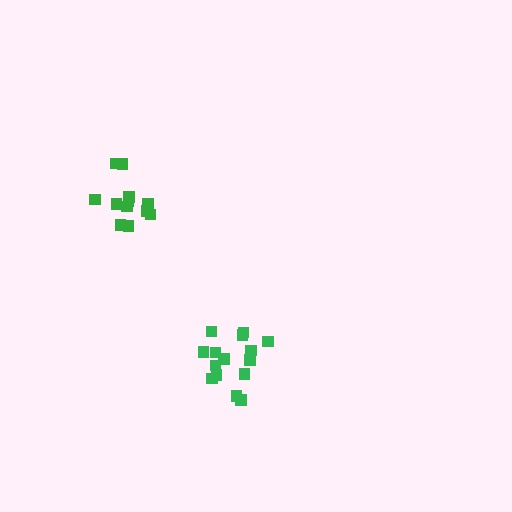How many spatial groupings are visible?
There are 2 spatial groupings.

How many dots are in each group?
Group 1: 12 dots, Group 2: 16 dots (28 total).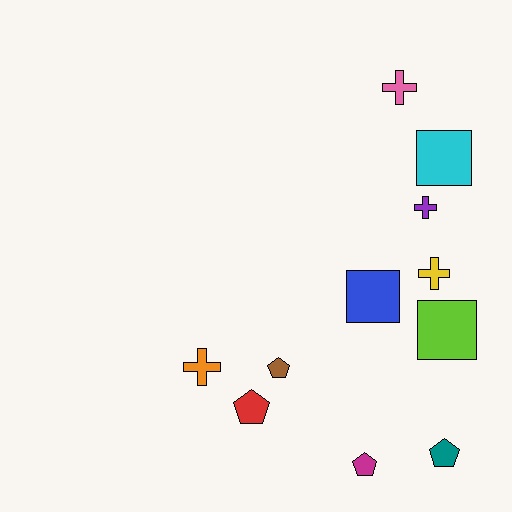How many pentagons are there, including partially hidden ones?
There are 4 pentagons.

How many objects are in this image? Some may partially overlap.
There are 11 objects.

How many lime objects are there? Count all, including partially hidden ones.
There is 1 lime object.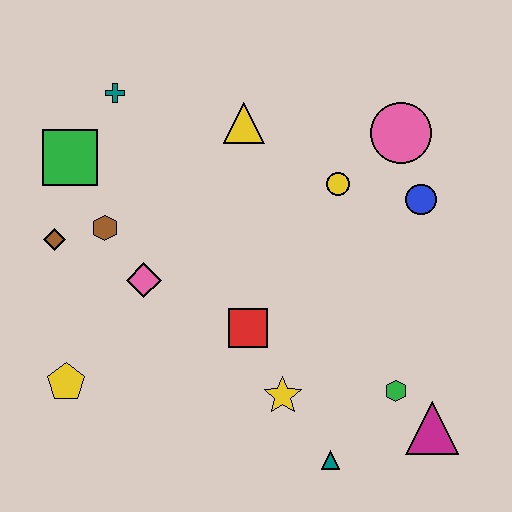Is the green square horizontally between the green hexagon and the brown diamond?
Yes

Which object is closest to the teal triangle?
The yellow star is closest to the teal triangle.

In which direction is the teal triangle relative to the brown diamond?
The teal triangle is to the right of the brown diamond.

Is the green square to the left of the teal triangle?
Yes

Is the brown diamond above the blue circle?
No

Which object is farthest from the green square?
The magenta triangle is farthest from the green square.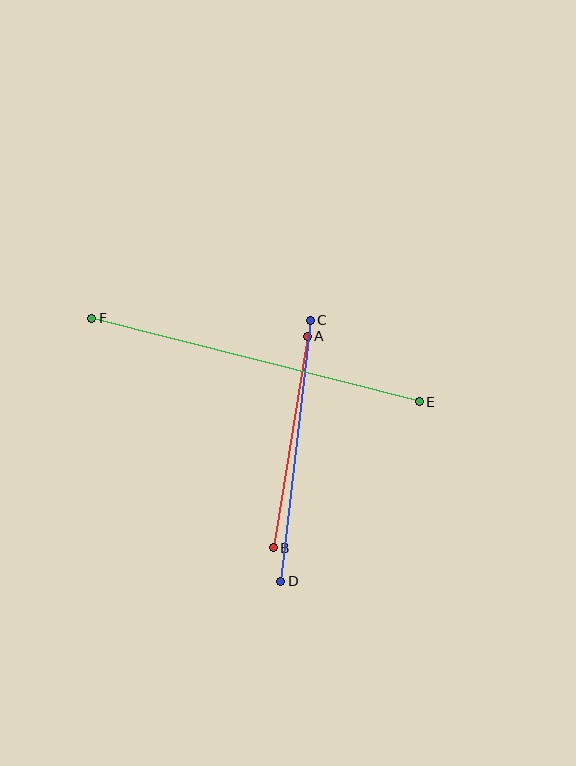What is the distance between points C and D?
The distance is approximately 263 pixels.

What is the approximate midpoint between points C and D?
The midpoint is at approximately (295, 451) pixels.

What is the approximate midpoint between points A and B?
The midpoint is at approximately (290, 442) pixels.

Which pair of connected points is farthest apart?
Points E and F are farthest apart.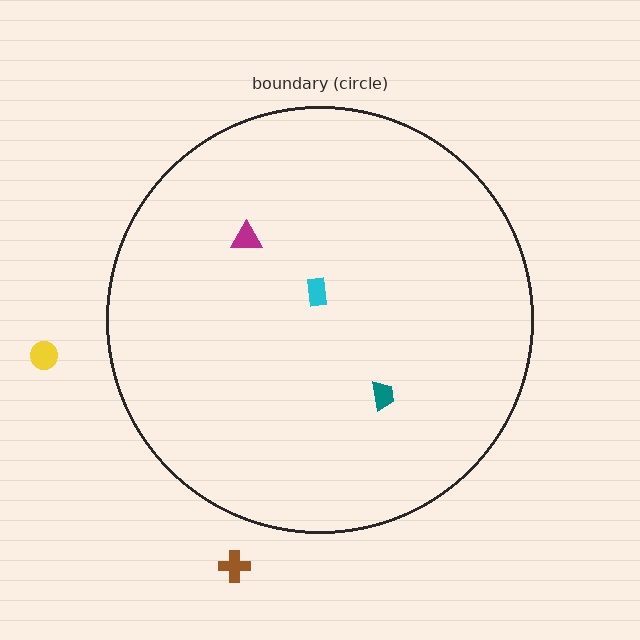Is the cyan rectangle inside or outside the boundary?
Inside.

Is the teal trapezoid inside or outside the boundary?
Inside.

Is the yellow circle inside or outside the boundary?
Outside.